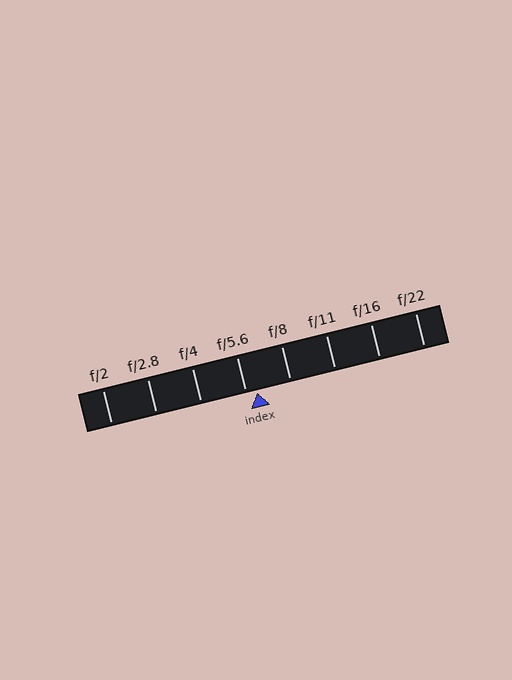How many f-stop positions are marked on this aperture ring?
There are 8 f-stop positions marked.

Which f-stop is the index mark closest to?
The index mark is closest to f/5.6.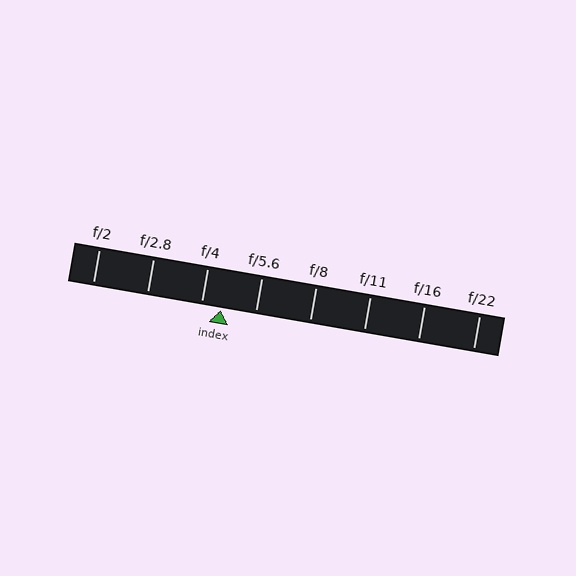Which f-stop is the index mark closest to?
The index mark is closest to f/4.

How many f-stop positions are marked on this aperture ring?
There are 8 f-stop positions marked.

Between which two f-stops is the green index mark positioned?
The index mark is between f/4 and f/5.6.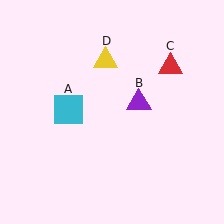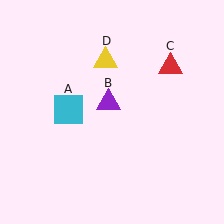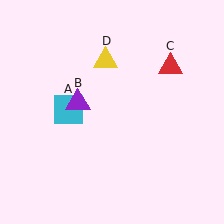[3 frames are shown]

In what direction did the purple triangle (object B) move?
The purple triangle (object B) moved left.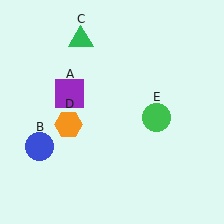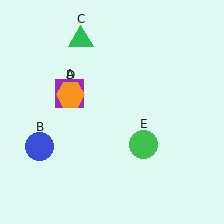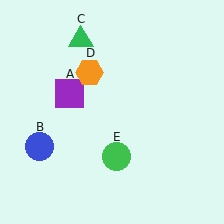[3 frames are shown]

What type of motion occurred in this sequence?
The orange hexagon (object D), green circle (object E) rotated clockwise around the center of the scene.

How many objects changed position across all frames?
2 objects changed position: orange hexagon (object D), green circle (object E).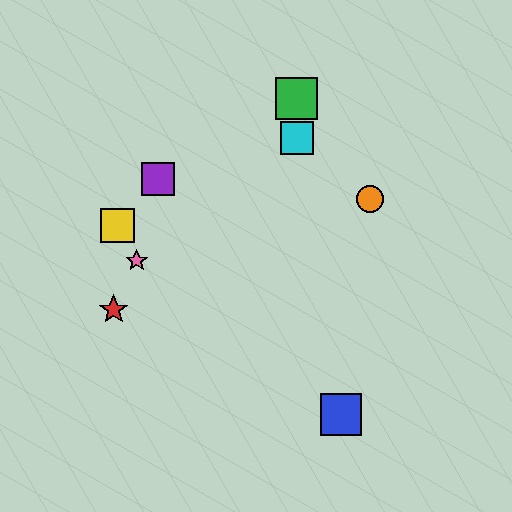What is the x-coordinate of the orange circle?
The orange circle is at x≈370.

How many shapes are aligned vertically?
2 shapes (the green square, the cyan square) are aligned vertically.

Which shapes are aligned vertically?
The green square, the cyan square are aligned vertically.